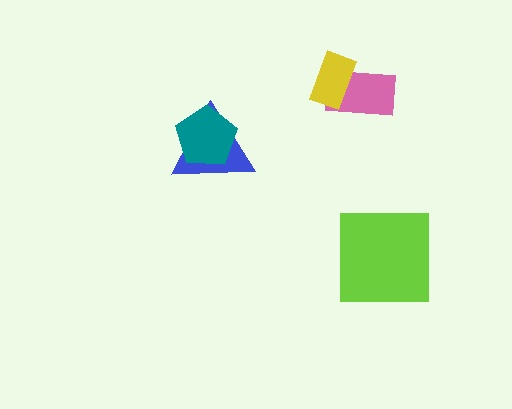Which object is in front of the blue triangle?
The teal pentagon is in front of the blue triangle.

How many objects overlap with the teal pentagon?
1 object overlaps with the teal pentagon.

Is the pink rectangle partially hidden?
Yes, it is partially covered by another shape.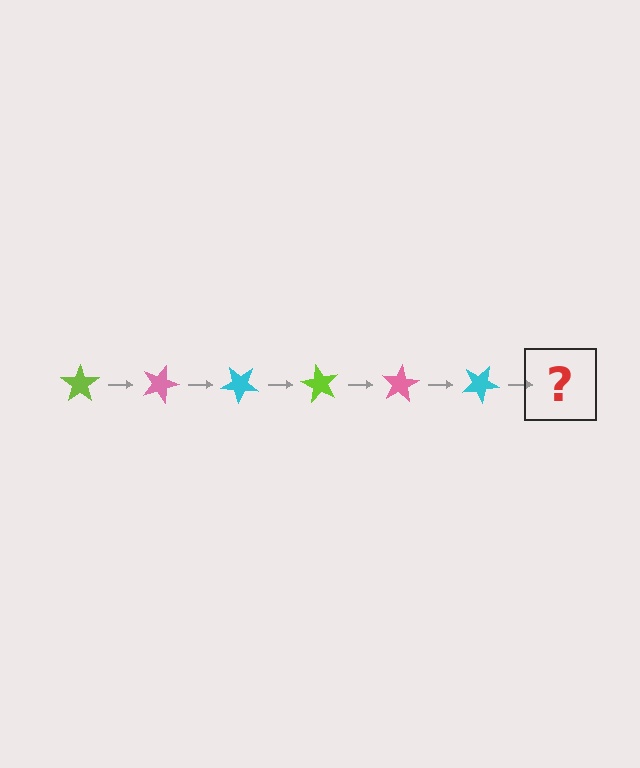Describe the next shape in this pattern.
It should be a lime star, rotated 120 degrees from the start.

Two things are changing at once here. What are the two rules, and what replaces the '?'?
The two rules are that it rotates 20 degrees each step and the color cycles through lime, pink, and cyan. The '?' should be a lime star, rotated 120 degrees from the start.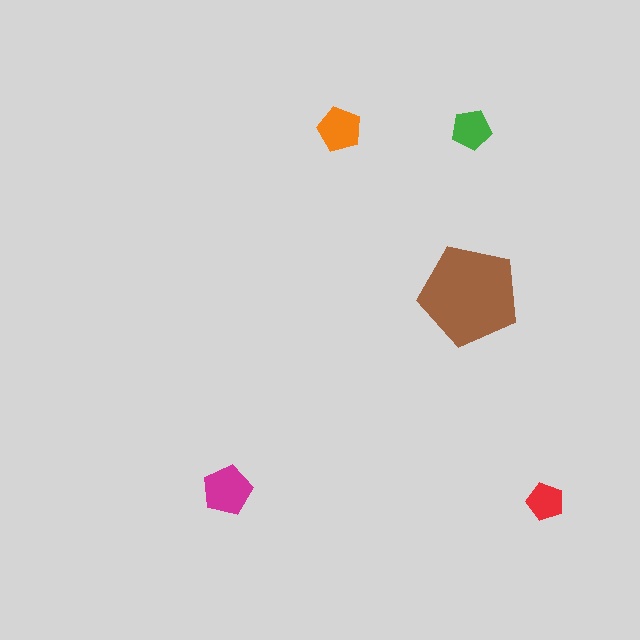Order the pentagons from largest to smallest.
the brown one, the magenta one, the orange one, the green one, the red one.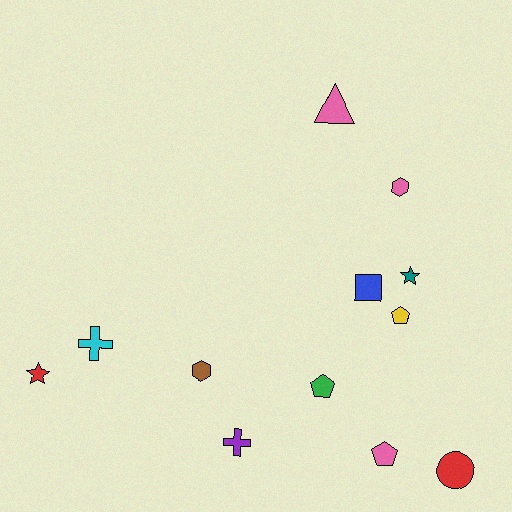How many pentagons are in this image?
There are 3 pentagons.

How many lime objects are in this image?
There are no lime objects.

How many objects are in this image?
There are 12 objects.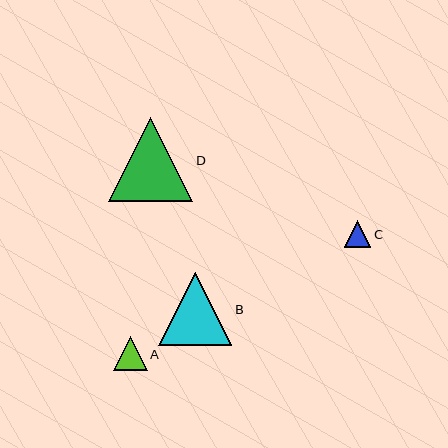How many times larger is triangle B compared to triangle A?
Triangle B is approximately 2.2 times the size of triangle A.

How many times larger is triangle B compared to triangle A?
Triangle B is approximately 2.2 times the size of triangle A.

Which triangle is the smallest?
Triangle C is the smallest with a size of approximately 27 pixels.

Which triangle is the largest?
Triangle D is the largest with a size of approximately 84 pixels.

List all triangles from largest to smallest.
From largest to smallest: D, B, A, C.